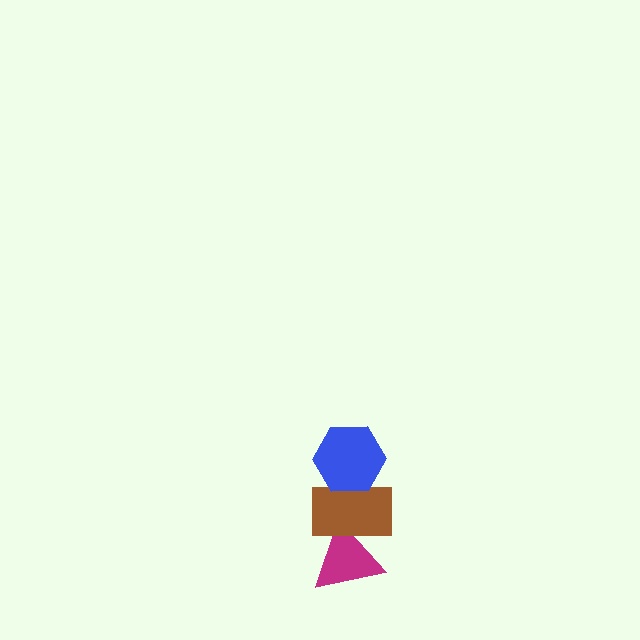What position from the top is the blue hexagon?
The blue hexagon is 1st from the top.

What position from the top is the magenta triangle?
The magenta triangle is 3rd from the top.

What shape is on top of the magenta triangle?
The brown rectangle is on top of the magenta triangle.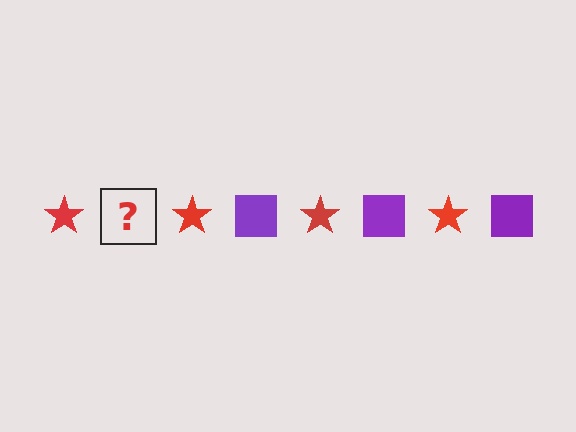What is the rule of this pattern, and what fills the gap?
The rule is that the pattern alternates between red star and purple square. The gap should be filled with a purple square.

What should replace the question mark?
The question mark should be replaced with a purple square.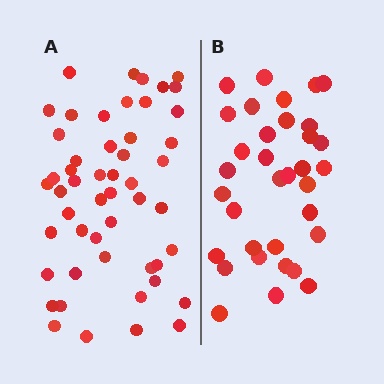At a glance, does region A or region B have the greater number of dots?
Region A (the left region) has more dots.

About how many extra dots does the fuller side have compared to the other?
Region A has approximately 15 more dots than region B.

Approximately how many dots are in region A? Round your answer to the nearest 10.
About 50 dots. (The exact count is 51, which rounds to 50.)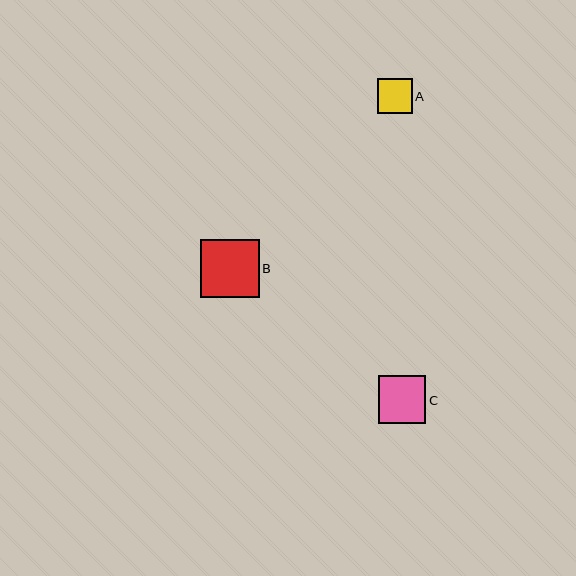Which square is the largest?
Square B is the largest with a size of approximately 59 pixels.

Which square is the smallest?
Square A is the smallest with a size of approximately 35 pixels.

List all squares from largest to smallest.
From largest to smallest: B, C, A.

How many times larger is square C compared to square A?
Square C is approximately 1.4 times the size of square A.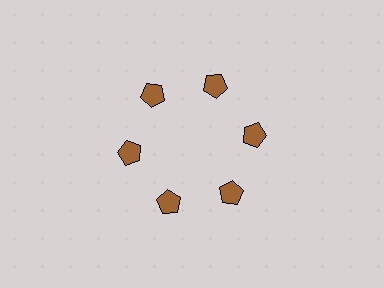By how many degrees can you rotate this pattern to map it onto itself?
The pattern maps onto itself every 60 degrees of rotation.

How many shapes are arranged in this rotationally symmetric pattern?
There are 6 shapes, arranged in 6 groups of 1.